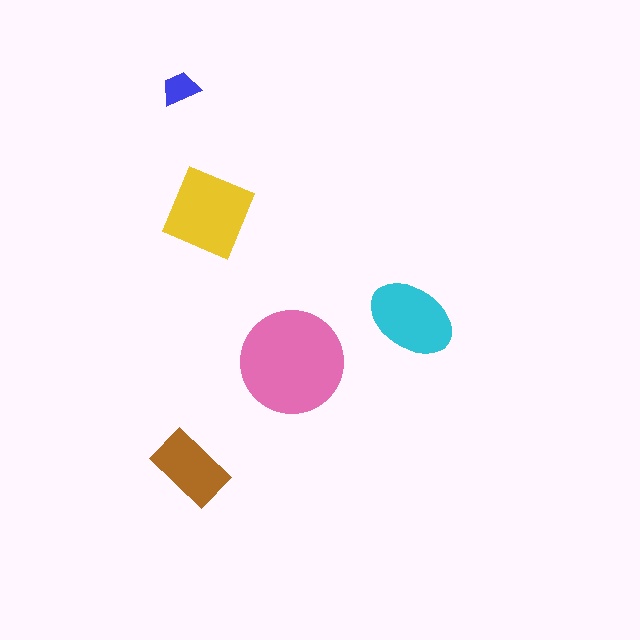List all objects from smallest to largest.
The blue trapezoid, the brown rectangle, the cyan ellipse, the yellow diamond, the pink circle.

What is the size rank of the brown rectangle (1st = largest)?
4th.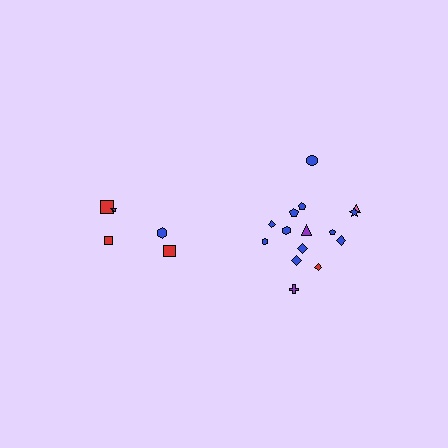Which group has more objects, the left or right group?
The right group.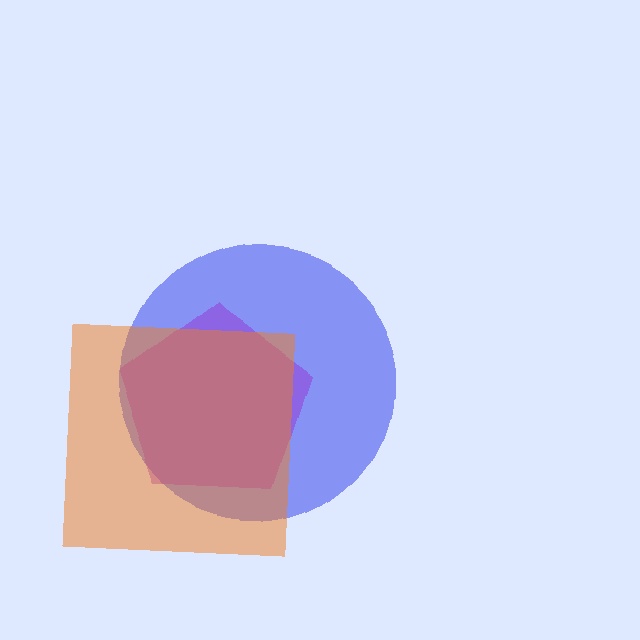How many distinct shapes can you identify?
There are 3 distinct shapes: a blue circle, a purple pentagon, an orange square.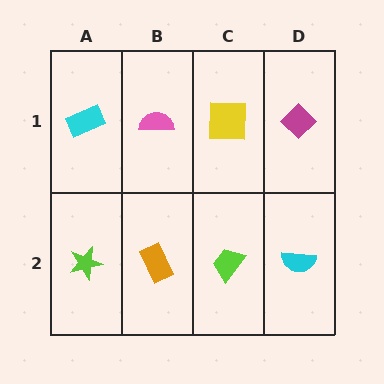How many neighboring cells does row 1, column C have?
3.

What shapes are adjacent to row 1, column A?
A lime star (row 2, column A), a pink semicircle (row 1, column B).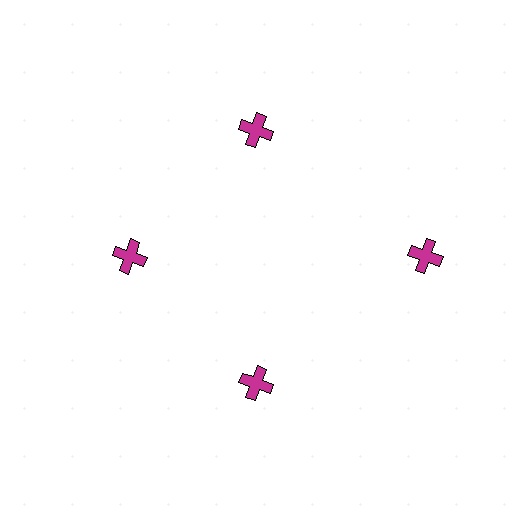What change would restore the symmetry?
The symmetry would be restored by moving it inward, back onto the ring so that all 4 crosses sit at equal angles and equal distance from the center.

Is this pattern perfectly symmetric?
No. The 4 magenta crosses are arranged in a ring, but one element near the 3 o'clock position is pushed outward from the center, breaking the 4-fold rotational symmetry.